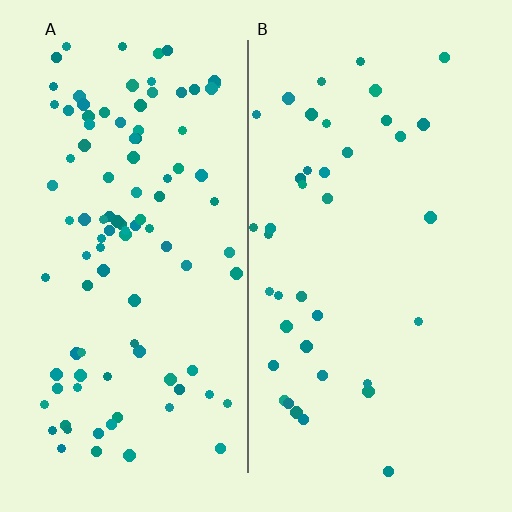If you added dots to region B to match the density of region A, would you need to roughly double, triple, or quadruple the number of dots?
Approximately triple.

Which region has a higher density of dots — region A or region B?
A (the left).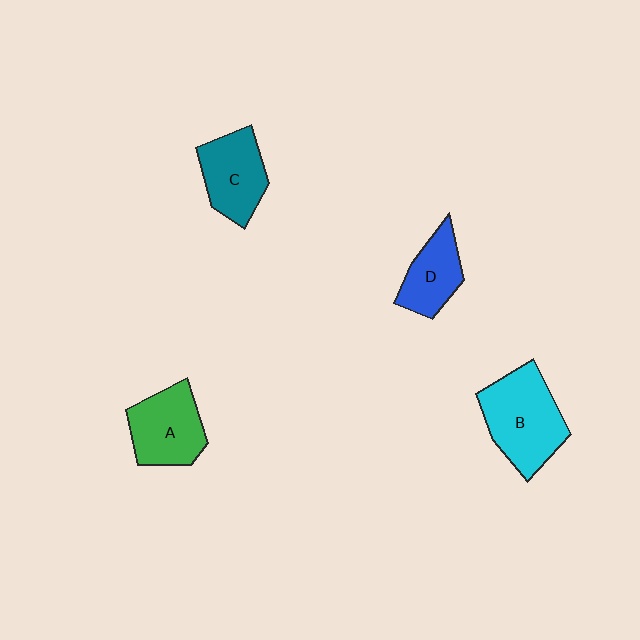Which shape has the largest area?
Shape B (cyan).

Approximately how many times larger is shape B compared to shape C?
Approximately 1.4 times.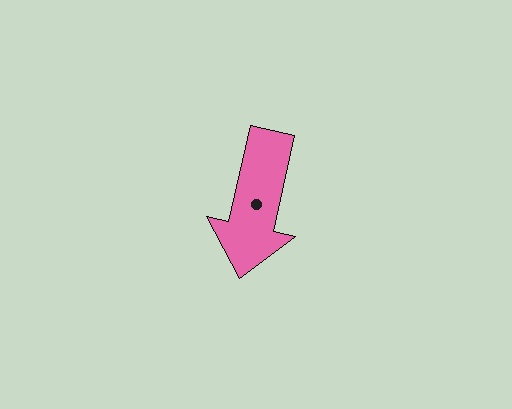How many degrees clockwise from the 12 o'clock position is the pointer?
Approximately 193 degrees.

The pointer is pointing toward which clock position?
Roughly 6 o'clock.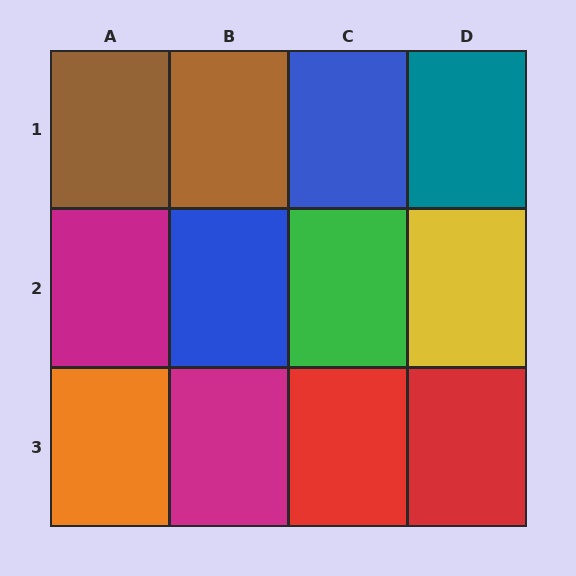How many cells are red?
2 cells are red.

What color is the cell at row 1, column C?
Blue.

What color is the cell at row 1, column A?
Brown.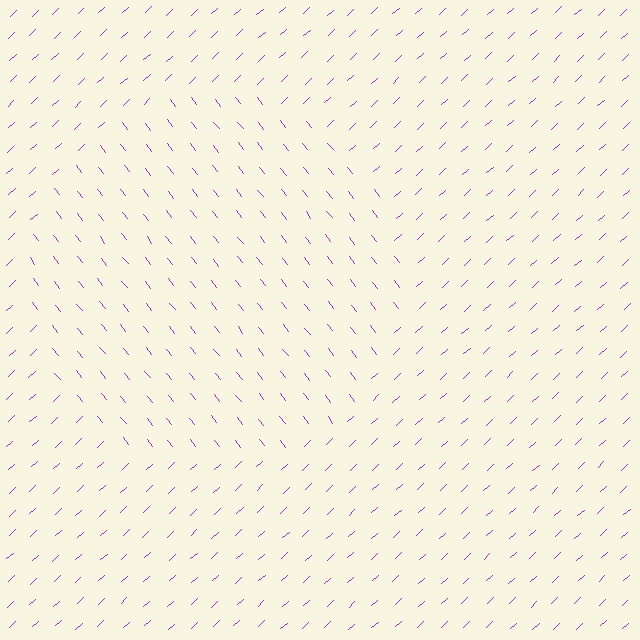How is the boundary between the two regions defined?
The boundary is defined purely by a change in line orientation (approximately 85 degrees difference). All lines are the same color and thickness.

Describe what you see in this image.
The image is filled with small purple line segments. A circle region in the image has lines oriented differently from the surrounding lines, creating a visible texture boundary.